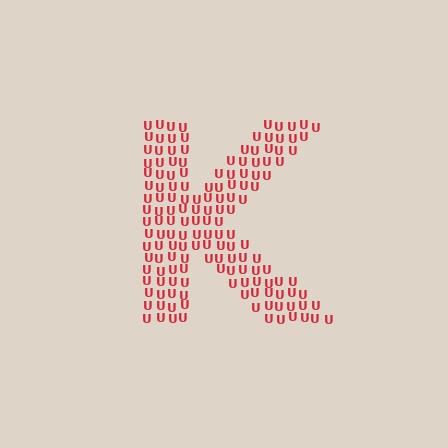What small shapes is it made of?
It is made of small letter U's.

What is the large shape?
The large shape is the letter K.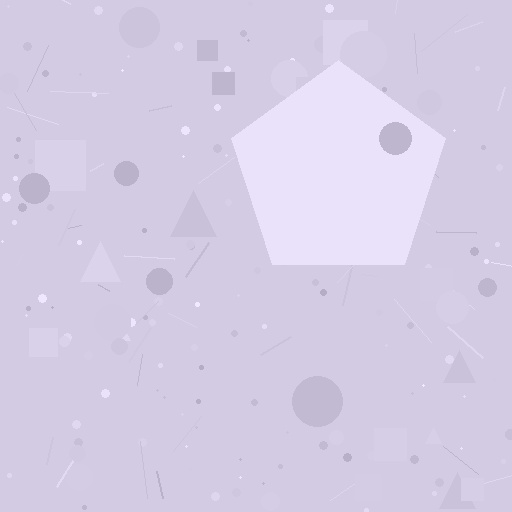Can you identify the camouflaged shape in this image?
The camouflaged shape is a pentagon.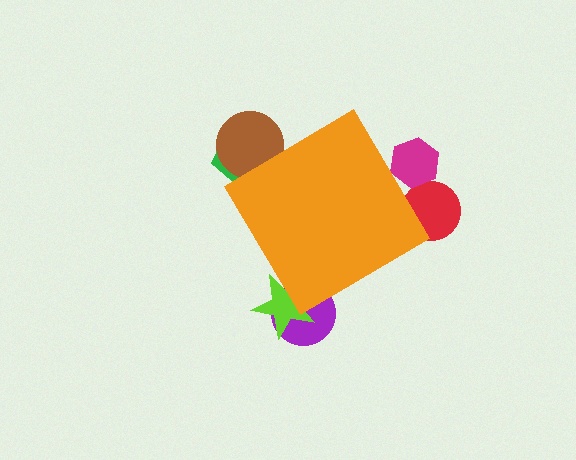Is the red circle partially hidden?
Yes, the red circle is partially hidden behind the orange diamond.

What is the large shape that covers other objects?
An orange diamond.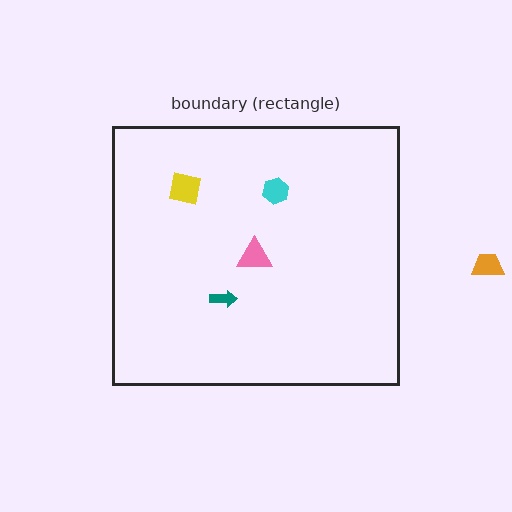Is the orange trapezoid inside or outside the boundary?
Outside.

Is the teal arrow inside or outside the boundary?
Inside.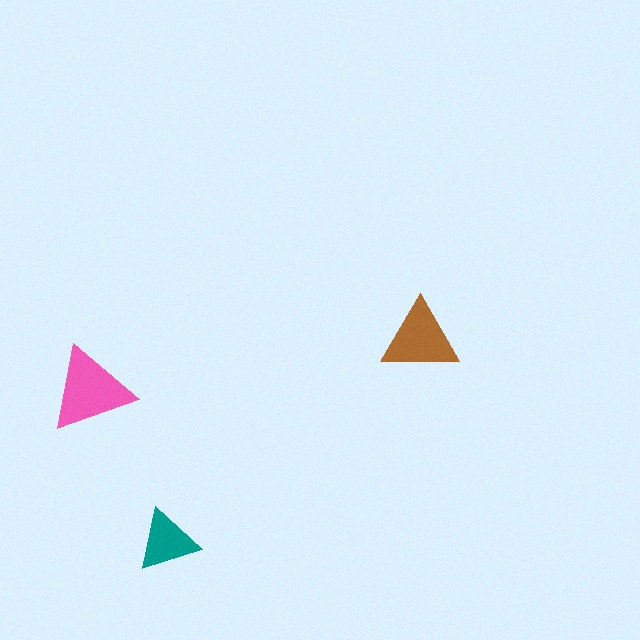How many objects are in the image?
There are 3 objects in the image.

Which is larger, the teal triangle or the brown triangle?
The brown one.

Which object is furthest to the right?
The brown triangle is rightmost.